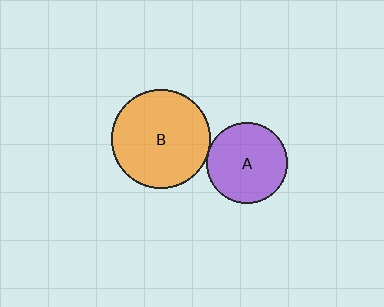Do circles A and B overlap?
Yes.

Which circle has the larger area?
Circle B (orange).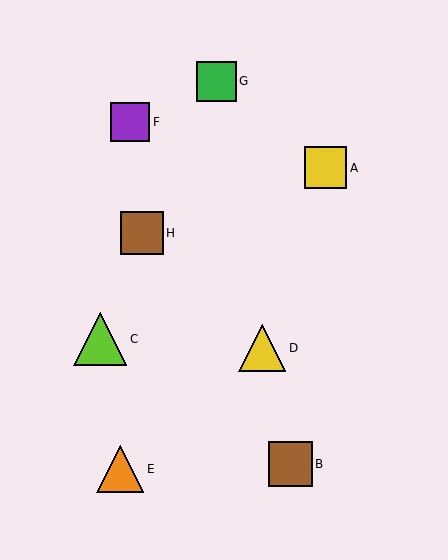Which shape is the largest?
The lime triangle (labeled C) is the largest.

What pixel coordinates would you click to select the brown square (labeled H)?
Click at (142, 233) to select the brown square H.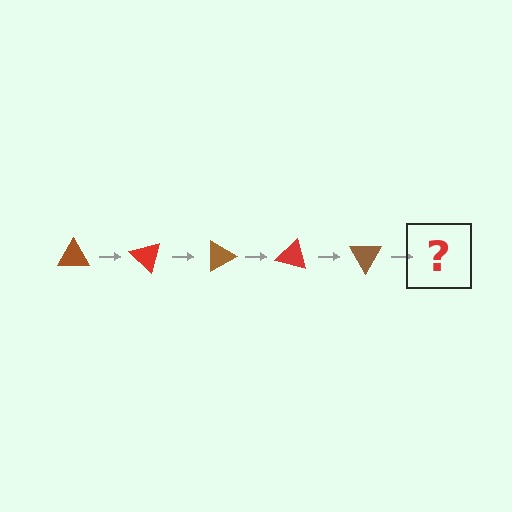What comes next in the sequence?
The next element should be a red triangle, rotated 225 degrees from the start.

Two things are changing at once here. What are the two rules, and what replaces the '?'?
The two rules are that it rotates 45 degrees each step and the color cycles through brown and red. The '?' should be a red triangle, rotated 225 degrees from the start.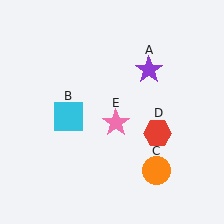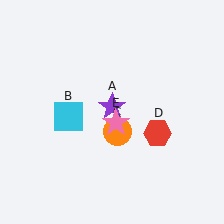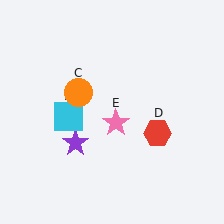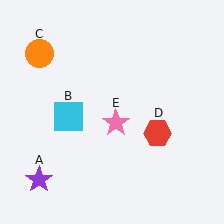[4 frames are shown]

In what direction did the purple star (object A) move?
The purple star (object A) moved down and to the left.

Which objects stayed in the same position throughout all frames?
Cyan square (object B) and red hexagon (object D) and pink star (object E) remained stationary.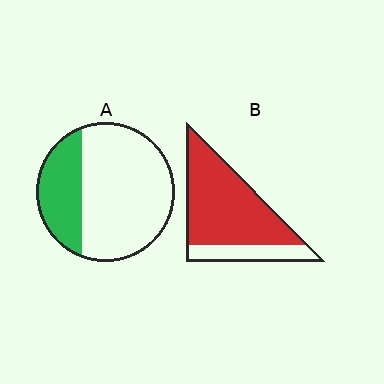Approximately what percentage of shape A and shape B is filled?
A is approximately 30% and B is approximately 75%.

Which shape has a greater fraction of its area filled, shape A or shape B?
Shape B.